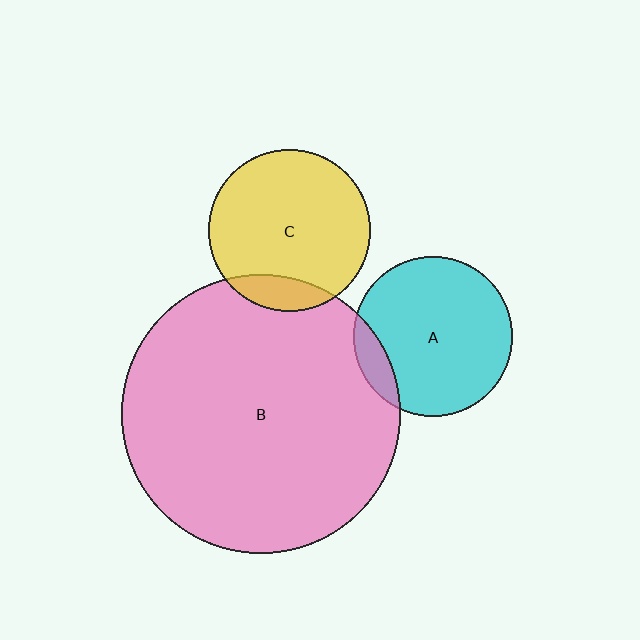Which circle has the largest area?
Circle B (pink).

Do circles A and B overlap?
Yes.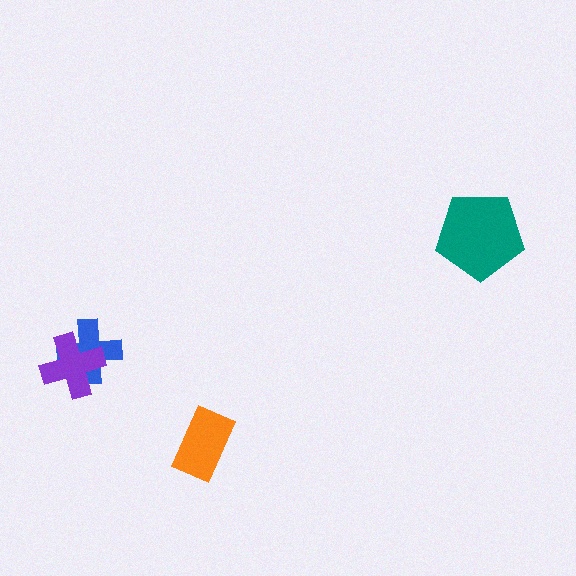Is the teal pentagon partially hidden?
No, no other shape covers it.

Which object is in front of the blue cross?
The purple cross is in front of the blue cross.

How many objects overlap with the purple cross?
1 object overlaps with the purple cross.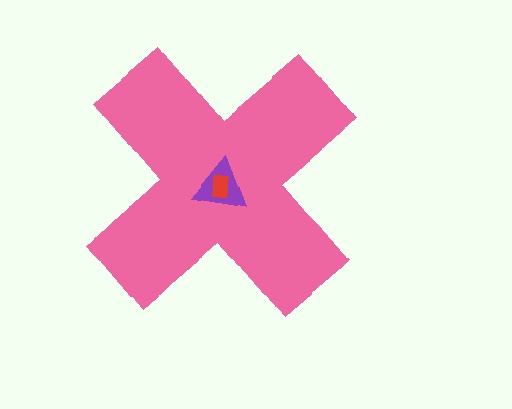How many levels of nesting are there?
3.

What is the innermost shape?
The red rectangle.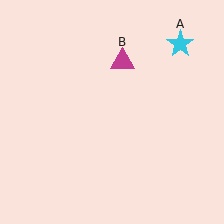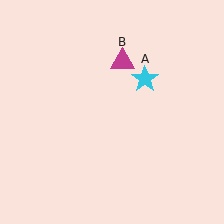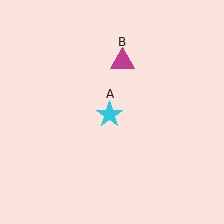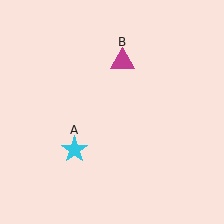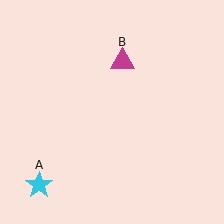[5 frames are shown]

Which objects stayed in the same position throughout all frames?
Magenta triangle (object B) remained stationary.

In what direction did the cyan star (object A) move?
The cyan star (object A) moved down and to the left.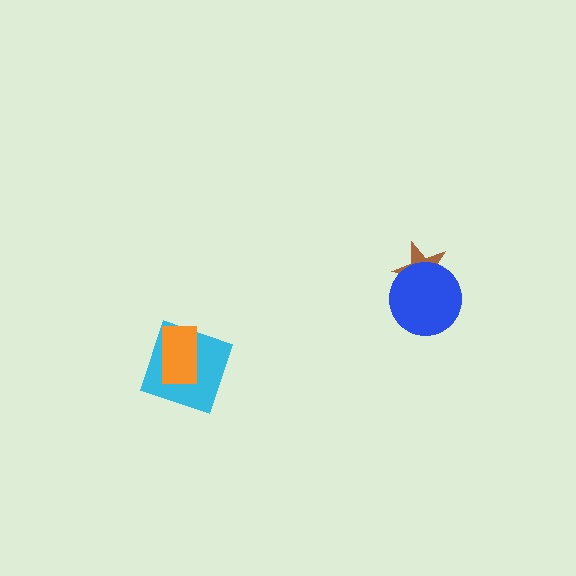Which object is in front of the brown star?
The blue circle is in front of the brown star.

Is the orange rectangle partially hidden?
No, no other shape covers it.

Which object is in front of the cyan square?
The orange rectangle is in front of the cyan square.